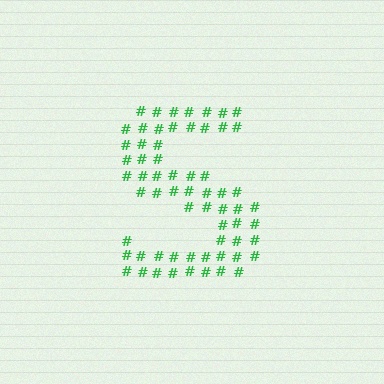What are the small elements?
The small elements are hash symbols.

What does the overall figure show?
The overall figure shows the letter S.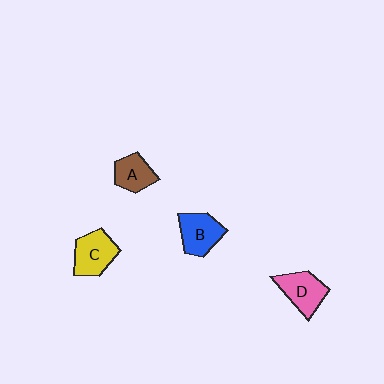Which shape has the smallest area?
Shape A (brown).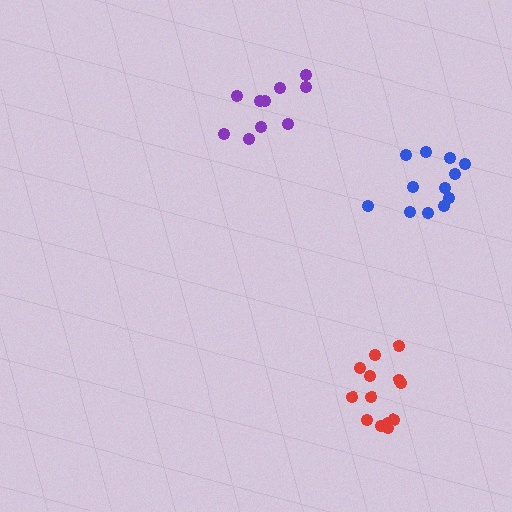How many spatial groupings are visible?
There are 3 spatial groupings.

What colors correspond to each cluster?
The clusters are colored: purple, red, blue.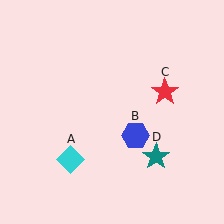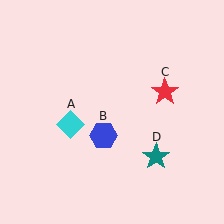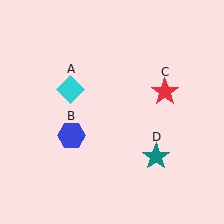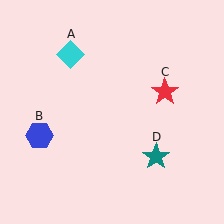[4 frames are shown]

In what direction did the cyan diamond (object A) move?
The cyan diamond (object A) moved up.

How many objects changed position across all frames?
2 objects changed position: cyan diamond (object A), blue hexagon (object B).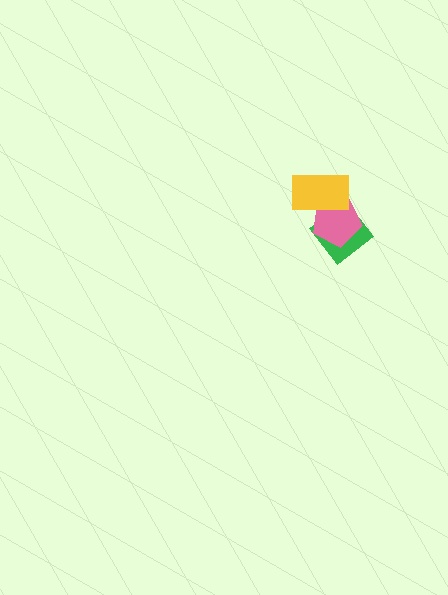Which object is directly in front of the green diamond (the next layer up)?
The pink pentagon is directly in front of the green diamond.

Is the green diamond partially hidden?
Yes, it is partially covered by another shape.